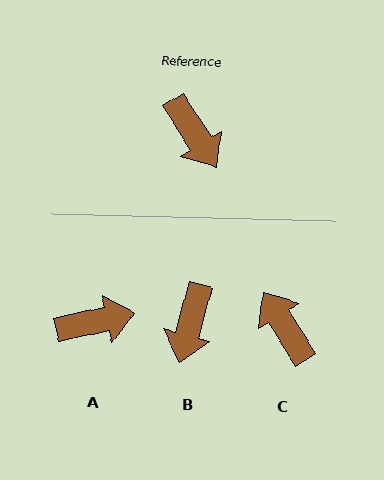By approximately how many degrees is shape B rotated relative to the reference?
Approximately 48 degrees clockwise.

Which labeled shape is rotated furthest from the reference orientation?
C, about 180 degrees away.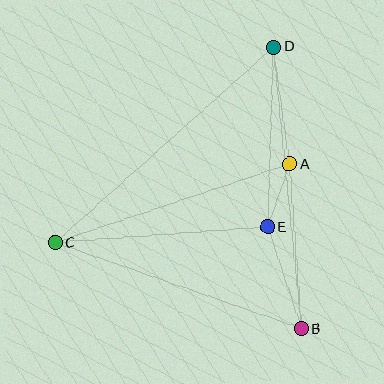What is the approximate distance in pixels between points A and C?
The distance between A and C is approximately 247 pixels.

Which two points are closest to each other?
Points A and E are closest to each other.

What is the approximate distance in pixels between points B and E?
The distance between B and E is approximately 107 pixels.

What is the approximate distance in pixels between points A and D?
The distance between A and D is approximately 118 pixels.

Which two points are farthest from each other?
Points C and D are farthest from each other.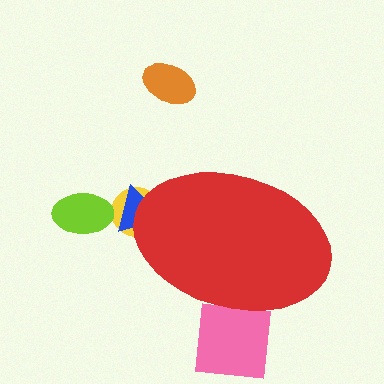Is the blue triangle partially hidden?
Yes, the blue triangle is partially hidden behind the red ellipse.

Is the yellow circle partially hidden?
Yes, the yellow circle is partially hidden behind the red ellipse.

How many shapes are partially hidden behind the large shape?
3 shapes are partially hidden.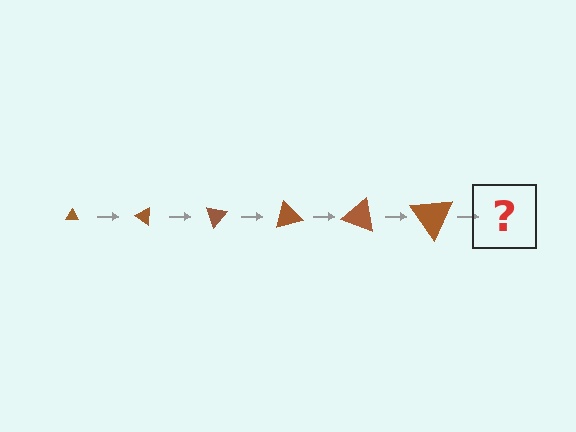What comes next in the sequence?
The next element should be a triangle, larger than the previous one and rotated 210 degrees from the start.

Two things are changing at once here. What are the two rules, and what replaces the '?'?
The two rules are that the triangle grows larger each step and it rotates 35 degrees each step. The '?' should be a triangle, larger than the previous one and rotated 210 degrees from the start.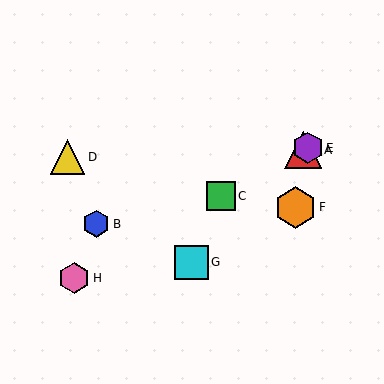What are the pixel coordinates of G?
Object G is at (191, 262).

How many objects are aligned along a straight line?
4 objects (A, C, E, H) are aligned along a straight line.